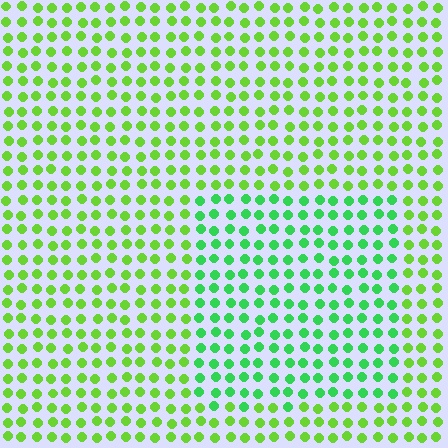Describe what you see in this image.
The image is filled with small lime elements in a uniform arrangement. A rectangle-shaped region is visible where the elements are tinted to a slightly different hue, forming a subtle color boundary.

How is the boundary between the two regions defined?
The boundary is defined purely by a slight shift in hue (about 33 degrees). Spacing, size, and orientation are identical on both sides.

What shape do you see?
I see a rectangle.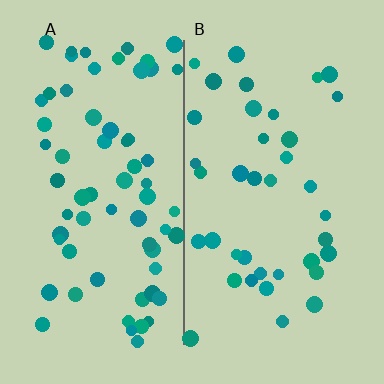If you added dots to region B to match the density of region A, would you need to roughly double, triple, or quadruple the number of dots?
Approximately double.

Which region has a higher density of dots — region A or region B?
A (the left).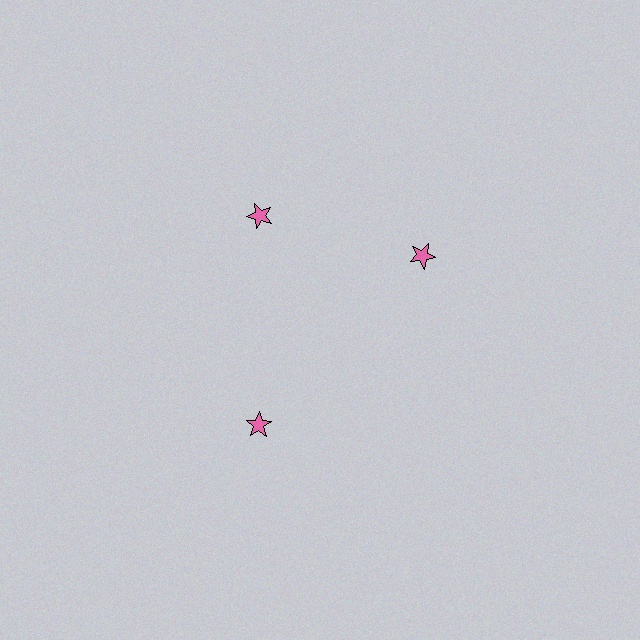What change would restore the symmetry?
The symmetry would be restored by rotating it back into even spacing with its neighbors so that all 3 stars sit at equal angles and equal distance from the center.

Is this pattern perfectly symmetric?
No. The 3 pink stars are arranged in a ring, but one element near the 3 o'clock position is rotated out of alignment along the ring, breaking the 3-fold rotational symmetry.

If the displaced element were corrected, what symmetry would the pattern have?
It would have 3-fold rotational symmetry — the pattern would map onto itself every 120 degrees.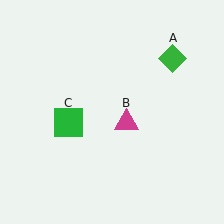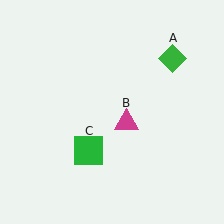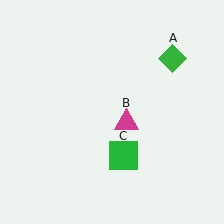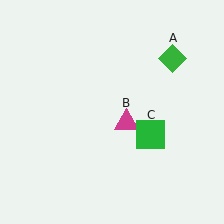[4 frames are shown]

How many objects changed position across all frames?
1 object changed position: green square (object C).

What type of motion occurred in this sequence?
The green square (object C) rotated counterclockwise around the center of the scene.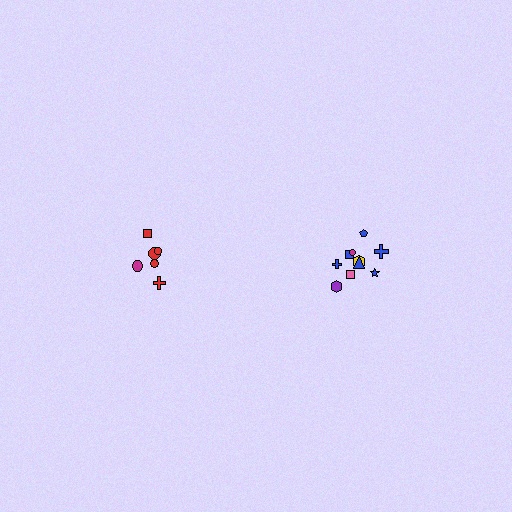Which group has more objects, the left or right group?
The right group.